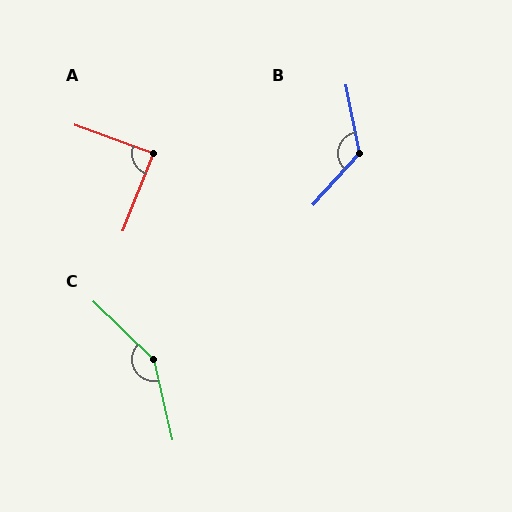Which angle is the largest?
C, at approximately 147 degrees.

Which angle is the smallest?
A, at approximately 89 degrees.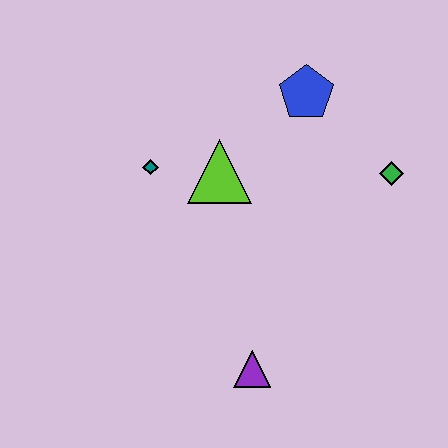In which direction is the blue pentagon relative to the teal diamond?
The blue pentagon is to the right of the teal diamond.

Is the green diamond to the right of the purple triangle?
Yes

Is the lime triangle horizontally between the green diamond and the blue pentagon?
No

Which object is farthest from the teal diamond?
The green diamond is farthest from the teal diamond.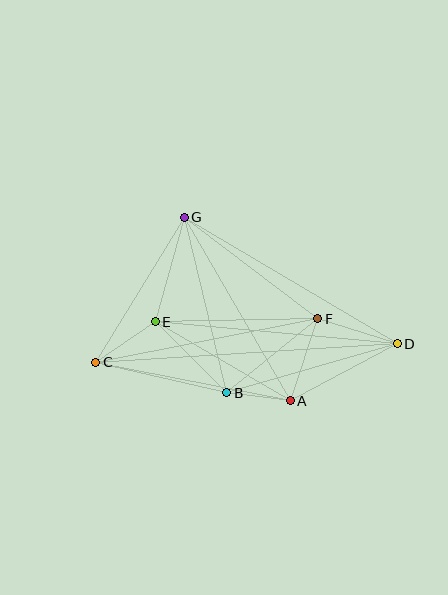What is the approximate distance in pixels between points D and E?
The distance between D and E is approximately 243 pixels.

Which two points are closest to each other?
Points A and B are closest to each other.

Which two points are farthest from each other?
Points C and D are farthest from each other.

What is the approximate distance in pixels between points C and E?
The distance between C and E is approximately 72 pixels.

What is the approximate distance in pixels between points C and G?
The distance between C and G is approximately 170 pixels.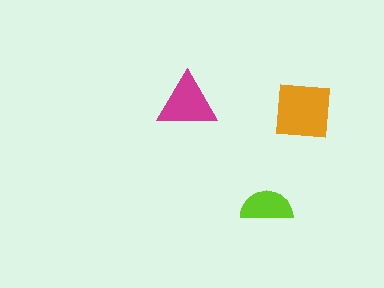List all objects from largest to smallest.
The orange square, the magenta triangle, the lime semicircle.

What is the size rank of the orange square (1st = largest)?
1st.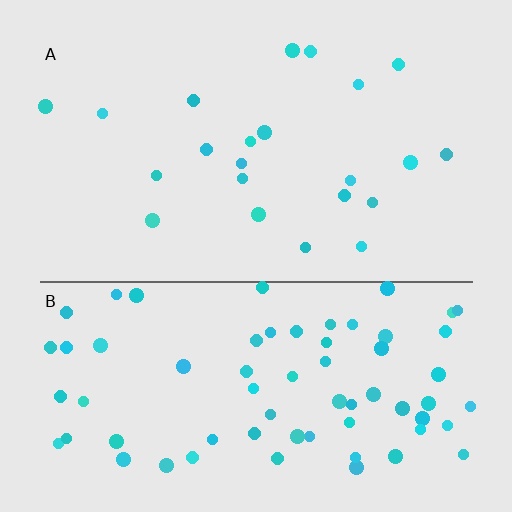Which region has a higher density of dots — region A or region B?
B (the bottom).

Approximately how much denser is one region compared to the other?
Approximately 3.1× — region B over region A.